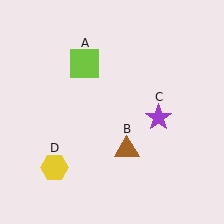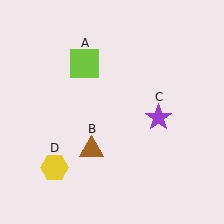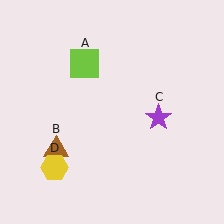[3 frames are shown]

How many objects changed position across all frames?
1 object changed position: brown triangle (object B).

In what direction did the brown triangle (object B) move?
The brown triangle (object B) moved left.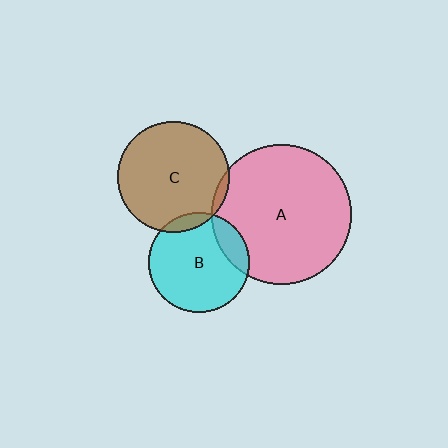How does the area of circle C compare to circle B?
Approximately 1.2 times.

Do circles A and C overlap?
Yes.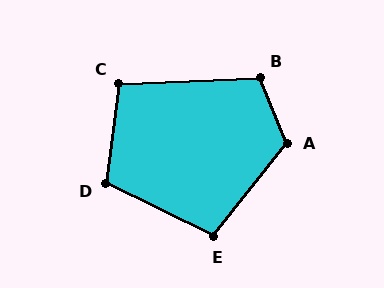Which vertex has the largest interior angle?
A, at approximately 119 degrees.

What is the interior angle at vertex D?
Approximately 109 degrees (obtuse).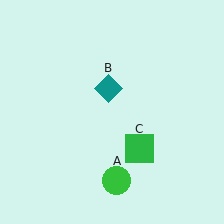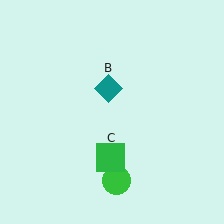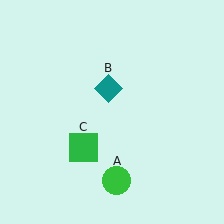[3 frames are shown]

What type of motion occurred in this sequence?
The green square (object C) rotated clockwise around the center of the scene.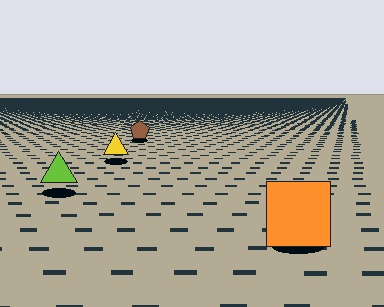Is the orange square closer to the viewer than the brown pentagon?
Yes. The orange square is closer — you can tell from the texture gradient: the ground texture is coarser near it.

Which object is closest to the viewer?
The orange square is closest. The texture marks near it are larger and more spread out.